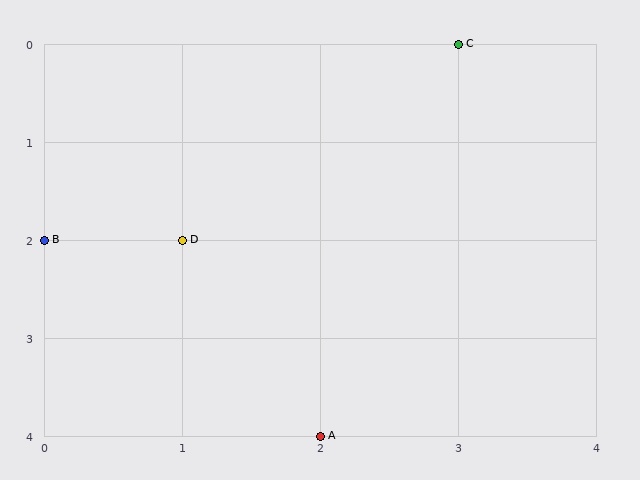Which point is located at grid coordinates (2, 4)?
Point A is at (2, 4).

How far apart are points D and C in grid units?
Points D and C are 2 columns and 2 rows apart (about 2.8 grid units diagonally).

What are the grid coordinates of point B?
Point B is at grid coordinates (0, 2).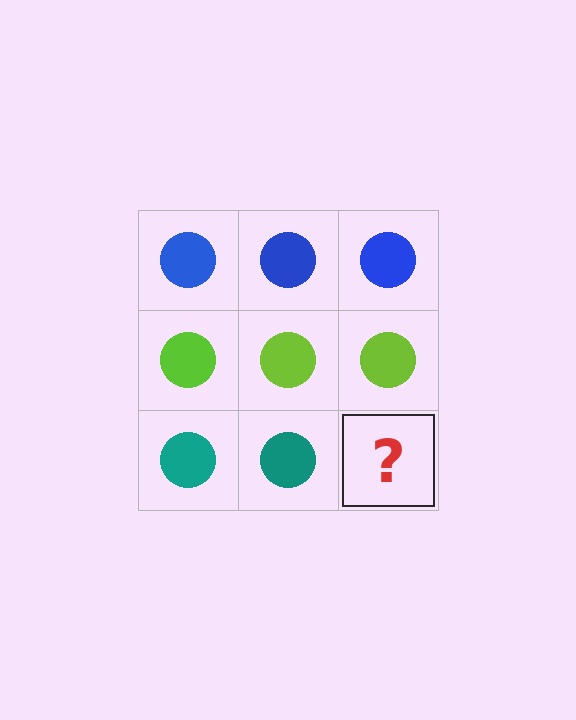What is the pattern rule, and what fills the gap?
The rule is that each row has a consistent color. The gap should be filled with a teal circle.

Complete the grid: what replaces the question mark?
The question mark should be replaced with a teal circle.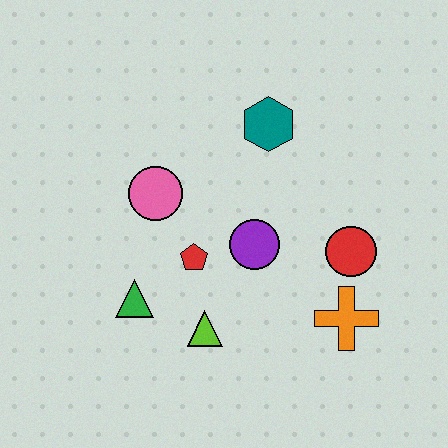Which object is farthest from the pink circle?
The orange cross is farthest from the pink circle.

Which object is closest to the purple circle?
The red pentagon is closest to the purple circle.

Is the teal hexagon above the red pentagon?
Yes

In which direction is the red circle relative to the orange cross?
The red circle is above the orange cross.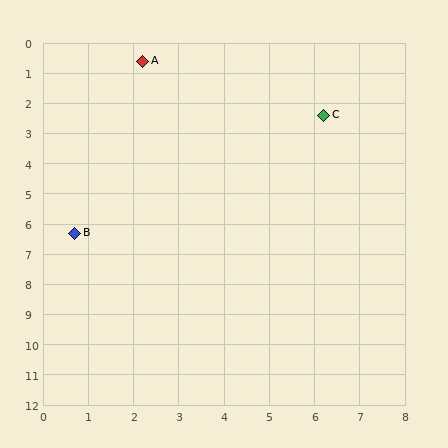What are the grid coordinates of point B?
Point B is at approximately (0.7, 6.3).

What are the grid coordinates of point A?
Point A is at approximately (2.2, 0.6).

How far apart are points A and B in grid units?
Points A and B are about 5.9 grid units apart.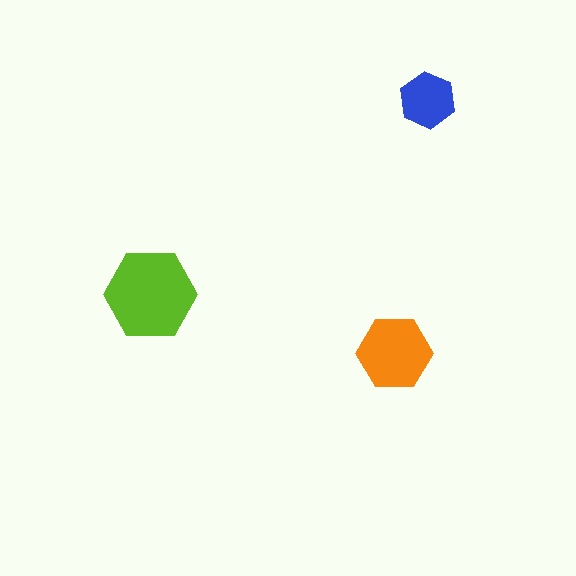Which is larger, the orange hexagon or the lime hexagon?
The lime one.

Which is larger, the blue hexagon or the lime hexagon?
The lime one.